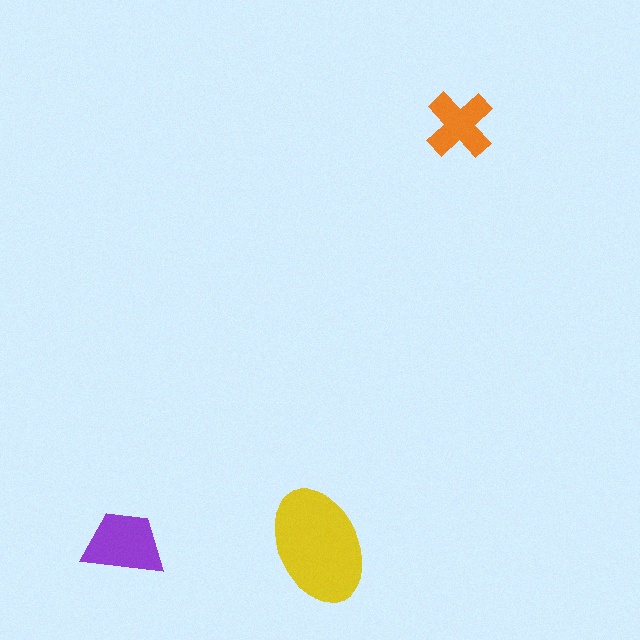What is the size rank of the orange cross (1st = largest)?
3rd.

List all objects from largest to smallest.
The yellow ellipse, the purple trapezoid, the orange cross.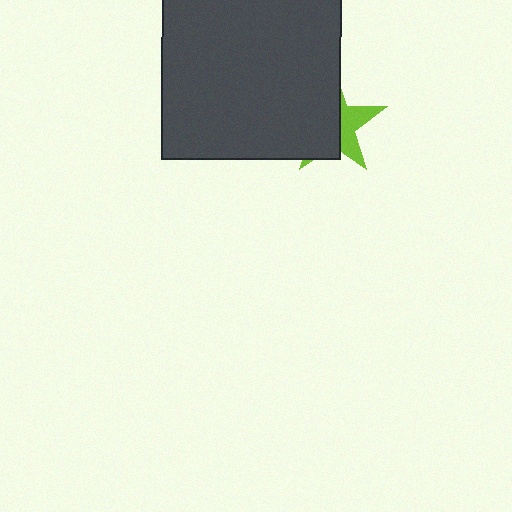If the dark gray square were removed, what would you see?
You would see the complete lime star.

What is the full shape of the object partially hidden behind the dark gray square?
The partially hidden object is a lime star.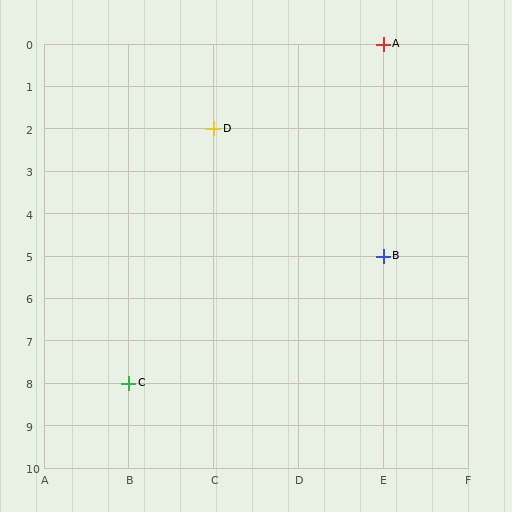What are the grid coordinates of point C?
Point C is at grid coordinates (B, 8).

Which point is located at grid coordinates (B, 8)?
Point C is at (B, 8).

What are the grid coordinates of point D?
Point D is at grid coordinates (C, 2).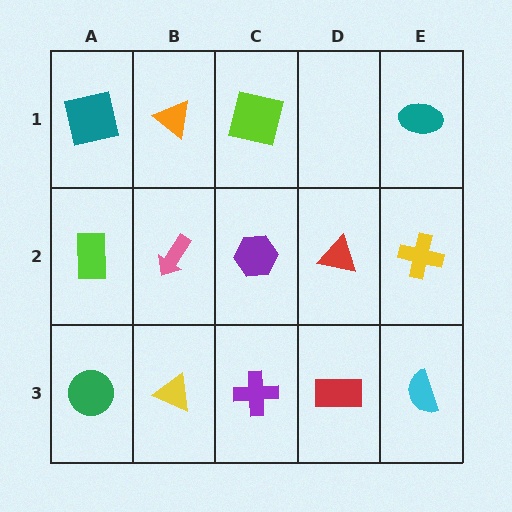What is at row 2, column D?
A red triangle.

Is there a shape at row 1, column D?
No, that cell is empty.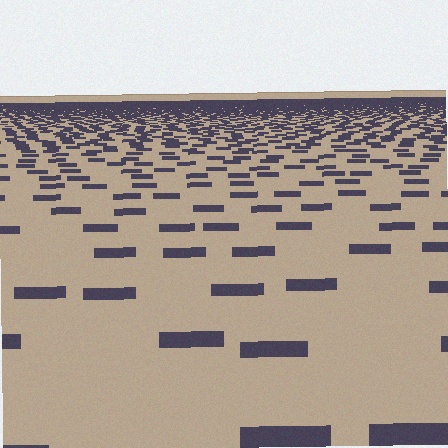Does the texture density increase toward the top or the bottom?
Density increases toward the top.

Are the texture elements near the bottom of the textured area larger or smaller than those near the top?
Larger. Near the bottom, elements are closer to the viewer and appear at a bigger on-screen size.